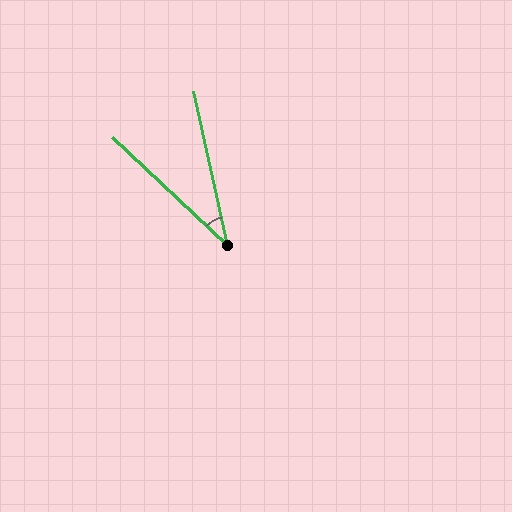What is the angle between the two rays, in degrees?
Approximately 34 degrees.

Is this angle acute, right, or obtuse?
It is acute.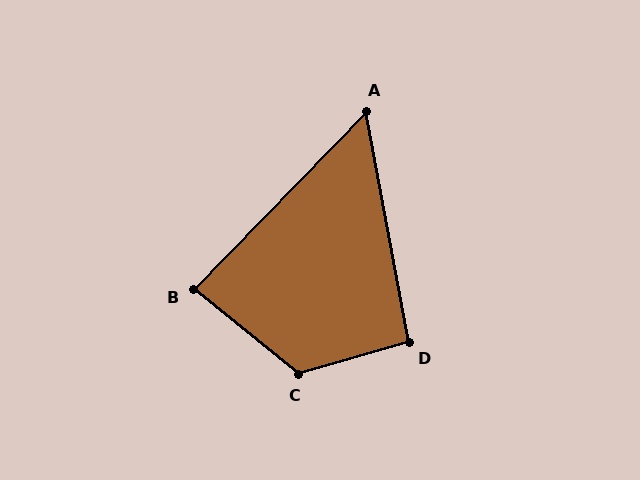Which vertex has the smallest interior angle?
A, at approximately 55 degrees.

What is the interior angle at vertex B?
Approximately 85 degrees (acute).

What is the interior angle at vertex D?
Approximately 95 degrees (obtuse).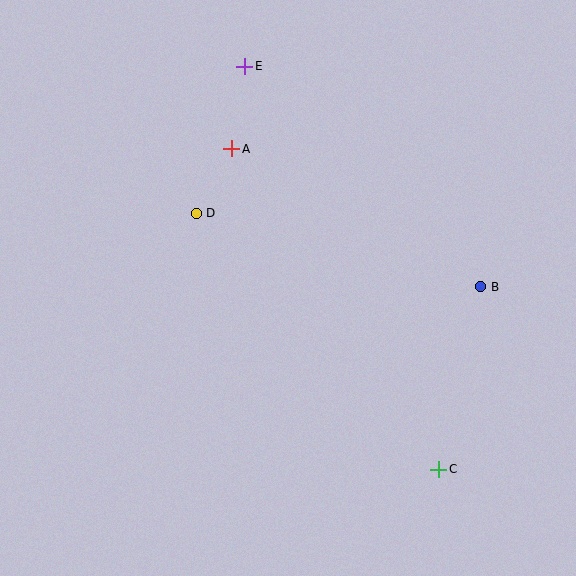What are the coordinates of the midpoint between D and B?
The midpoint between D and B is at (339, 250).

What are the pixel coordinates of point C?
Point C is at (439, 469).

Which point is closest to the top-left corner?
Point E is closest to the top-left corner.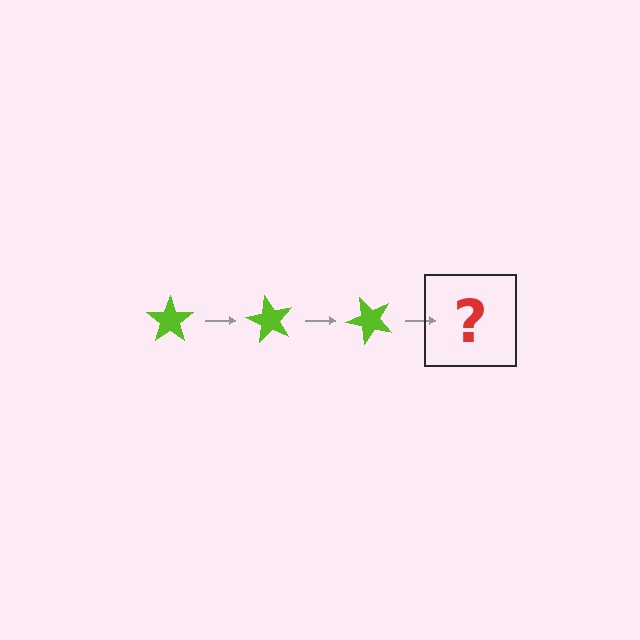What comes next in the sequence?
The next element should be a lime star rotated 180 degrees.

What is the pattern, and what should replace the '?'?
The pattern is that the star rotates 60 degrees each step. The '?' should be a lime star rotated 180 degrees.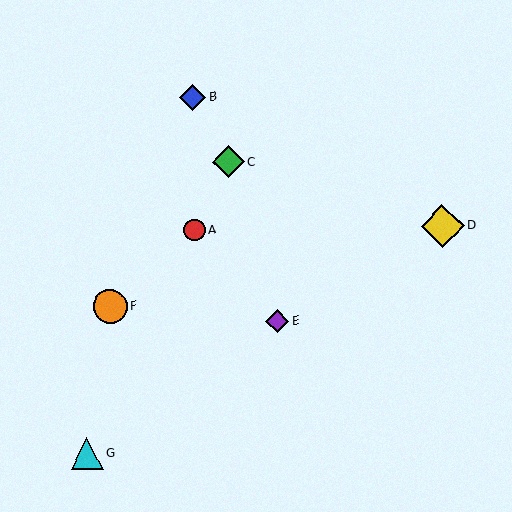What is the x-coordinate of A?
Object A is at x≈194.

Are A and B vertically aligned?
Yes, both are at x≈194.